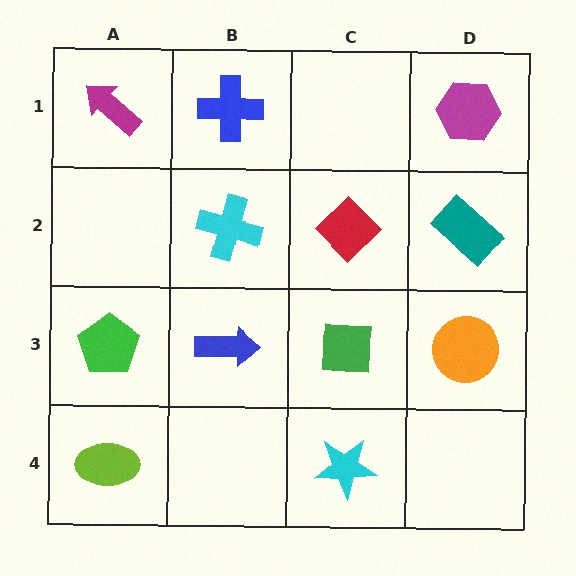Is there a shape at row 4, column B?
No, that cell is empty.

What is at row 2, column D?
A teal rectangle.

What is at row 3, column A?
A green pentagon.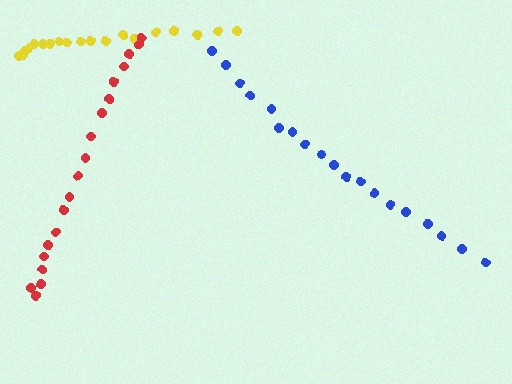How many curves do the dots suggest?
There are 3 distinct paths.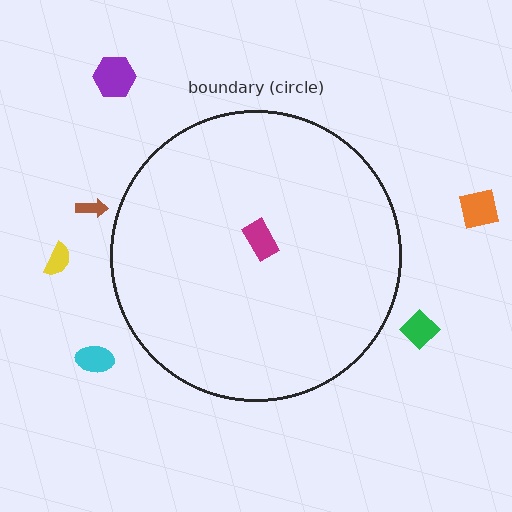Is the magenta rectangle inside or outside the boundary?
Inside.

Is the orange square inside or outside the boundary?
Outside.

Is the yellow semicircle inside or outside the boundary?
Outside.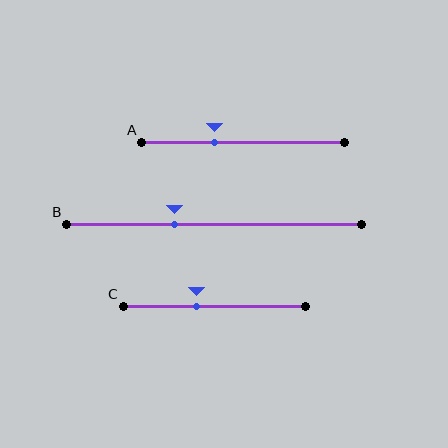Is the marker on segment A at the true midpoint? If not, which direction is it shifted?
No, the marker on segment A is shifted to the left by about 14% of the segment length.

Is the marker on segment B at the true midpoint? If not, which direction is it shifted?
No, the marker on segment B is shifted to the left by about 13% of the segment length.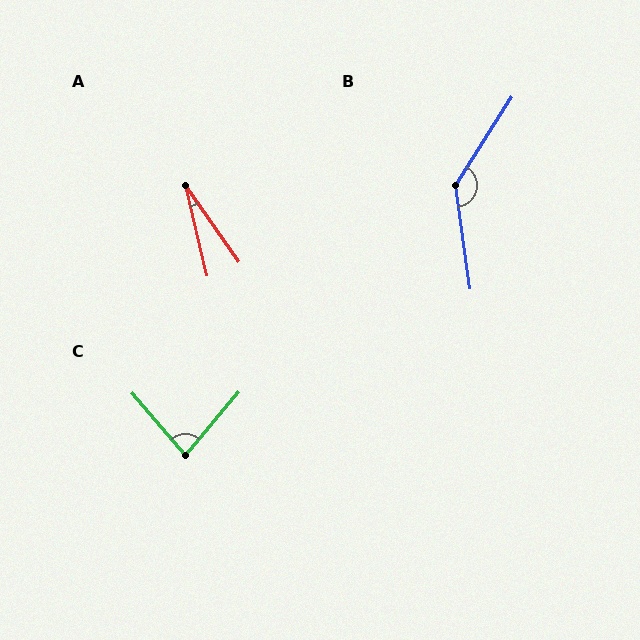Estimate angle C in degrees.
Approximately 81 degrees.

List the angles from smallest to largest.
A (21°), C (81°), B (140°).